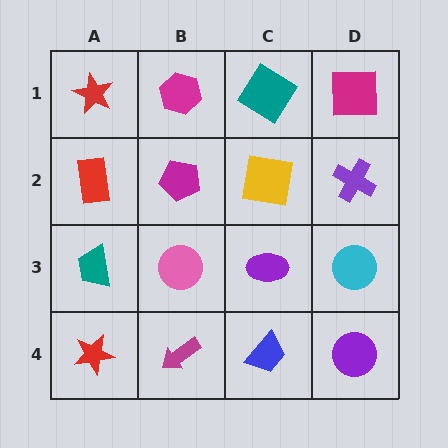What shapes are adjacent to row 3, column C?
A yellow square (row 2, column C), a blue trapezoid (row 4, column C), a pink circle (row 3, column B), a cyan circle (row 3, column D).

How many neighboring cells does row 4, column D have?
2.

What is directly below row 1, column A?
A red rectangle.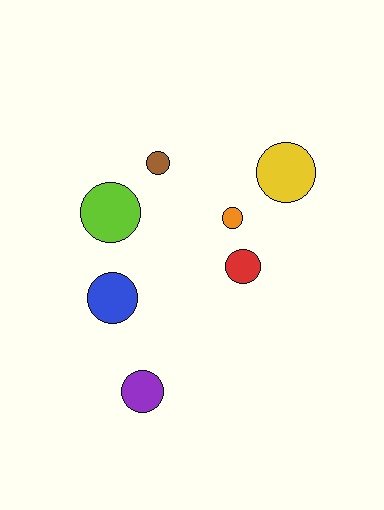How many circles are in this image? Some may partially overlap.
There are 7 circles.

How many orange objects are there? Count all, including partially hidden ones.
There is 1 orange object.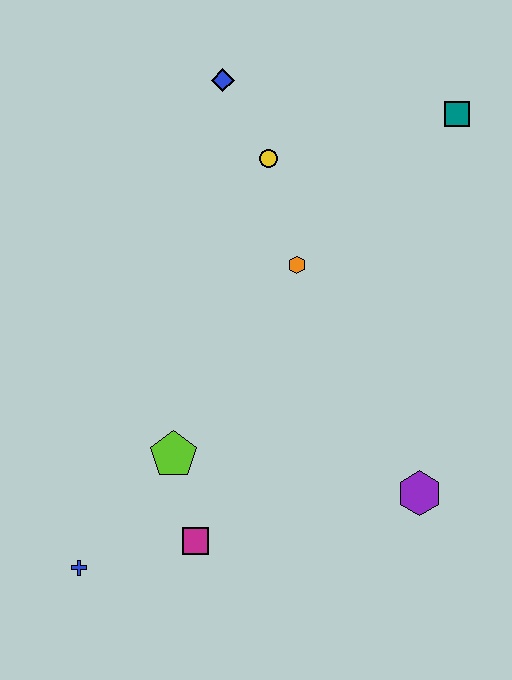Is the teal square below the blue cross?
No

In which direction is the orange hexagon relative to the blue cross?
The orange hexagon is above the blue cross.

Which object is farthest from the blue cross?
The teal square is farthest from the blue cross.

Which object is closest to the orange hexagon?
The yellow circle is closest to the orange hexagon.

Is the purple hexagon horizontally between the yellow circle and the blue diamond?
No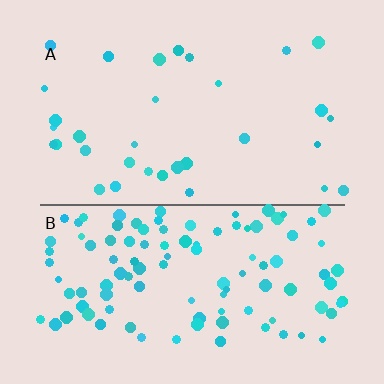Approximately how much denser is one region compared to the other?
Approximately 3.3× — region B over region A.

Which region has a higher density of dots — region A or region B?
B (the bottom).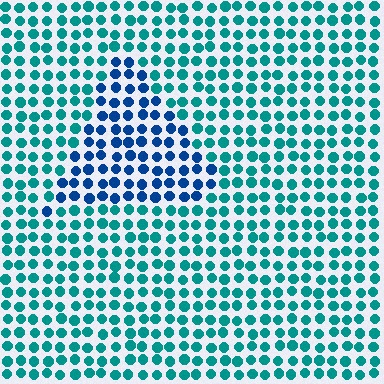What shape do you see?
I see a triangle.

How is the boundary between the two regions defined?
The boundary is defined purely by a slight shift in hue (about 38 degrees). Spacing, size, and orientation are identical on both sides.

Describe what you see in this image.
The image is filled with small teal elements in a uniform arrangement. A triangle-shaped region is visible where the elements are tinted to a slightly different hue, forming a subtle color boundary.